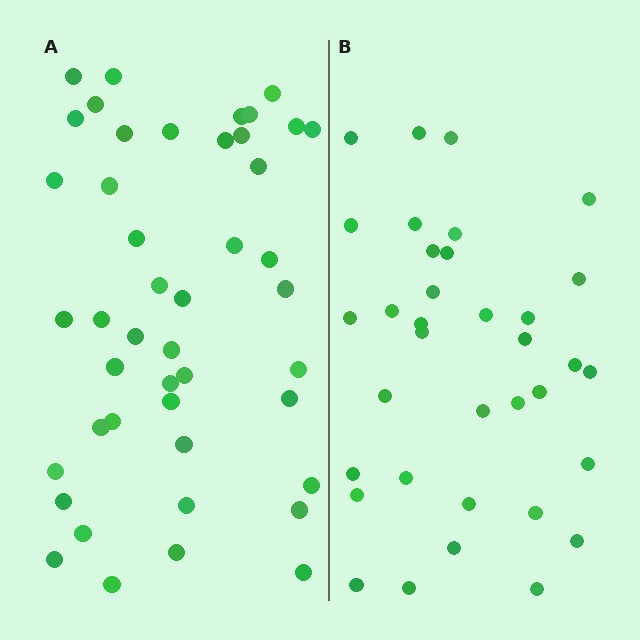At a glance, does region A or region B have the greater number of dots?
Region A (the left region) has more dots.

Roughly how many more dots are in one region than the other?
Region A has roughly 10 or so more dots than region B.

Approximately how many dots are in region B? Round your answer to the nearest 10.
About 40 dots. (The exact count is 35, which rounds to 40.)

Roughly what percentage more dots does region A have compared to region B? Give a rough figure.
About 30% more.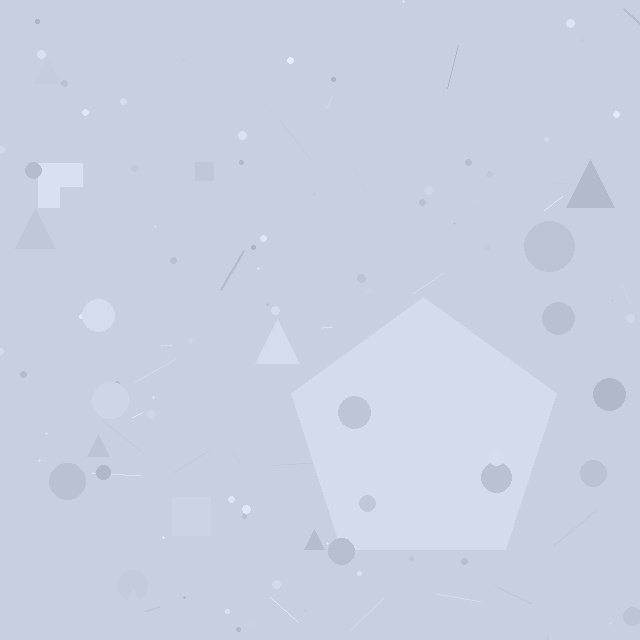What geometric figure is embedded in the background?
A pentagon is embedded in the background.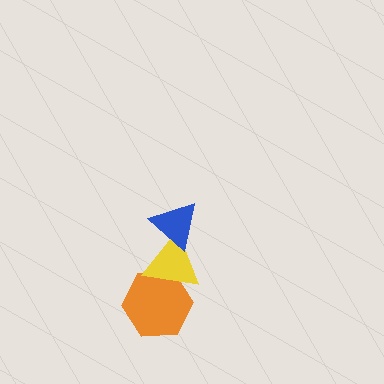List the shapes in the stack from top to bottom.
From top to bottom: the blue triangle, the yellow triangle, the orange hexagon.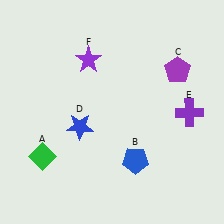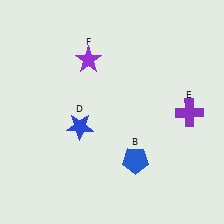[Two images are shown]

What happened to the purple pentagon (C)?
The purple pentagon (C) was removed in Image 2. It was in the top-right area of Image 1.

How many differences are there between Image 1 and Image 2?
There are 2 differences between the two images.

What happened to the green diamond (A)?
The green diamond (A) was removed in Image 2. It was in the bottom-left area of Image 1.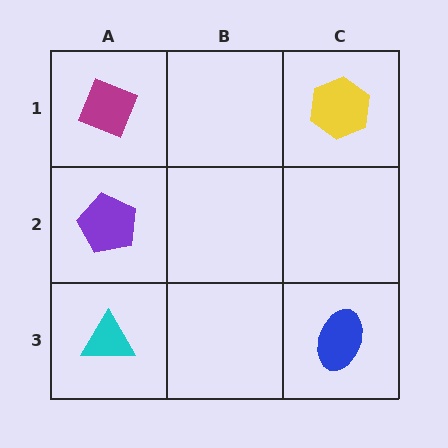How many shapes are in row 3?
2 shapes.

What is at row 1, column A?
A magenta diamond.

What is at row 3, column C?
A blue ellipse.